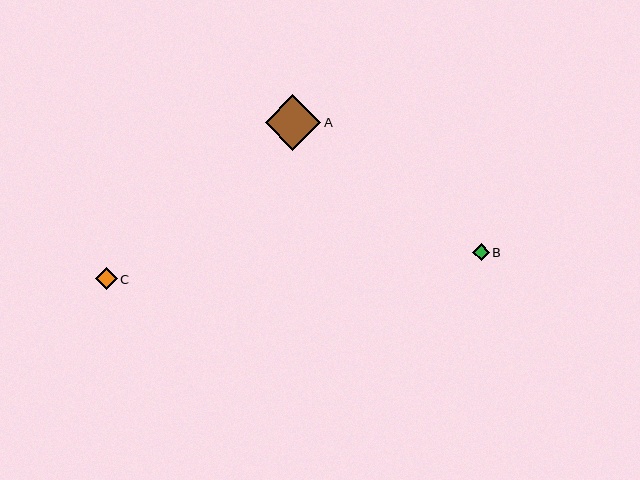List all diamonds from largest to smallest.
From largest to smallest: A, C, B.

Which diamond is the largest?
Diamond A is the largest with a size of approximately 56 pixels.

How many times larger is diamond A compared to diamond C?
Diamond A is approximately 2.5 times the size of diamond C.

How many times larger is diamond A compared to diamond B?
Diamond A is approximately 3.3 times the size of diamond B.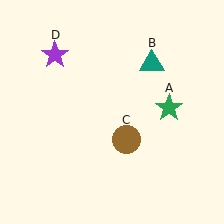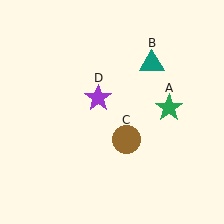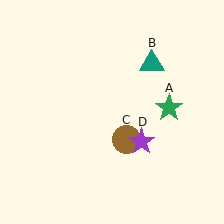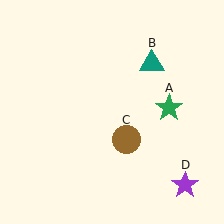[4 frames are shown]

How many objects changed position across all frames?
1 object changed position: purple star (object D).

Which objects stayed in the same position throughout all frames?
Green star (object A) and teal triangle (object B) and brown circle (object C) remained stationary.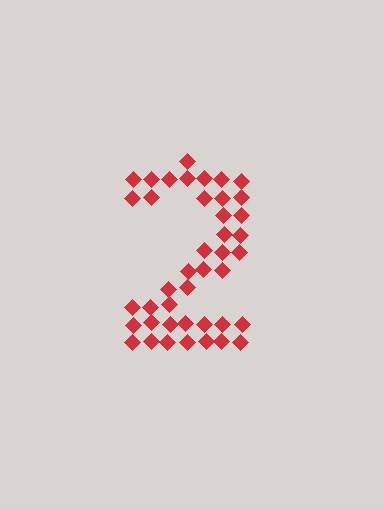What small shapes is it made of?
It is made of small diamonds.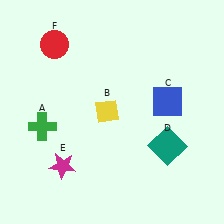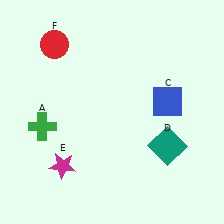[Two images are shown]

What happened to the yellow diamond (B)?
The yellow diamond (B) was removed in Image 2. It was in the top-left area of Image 1.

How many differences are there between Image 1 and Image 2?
There is 1 difference between the two images.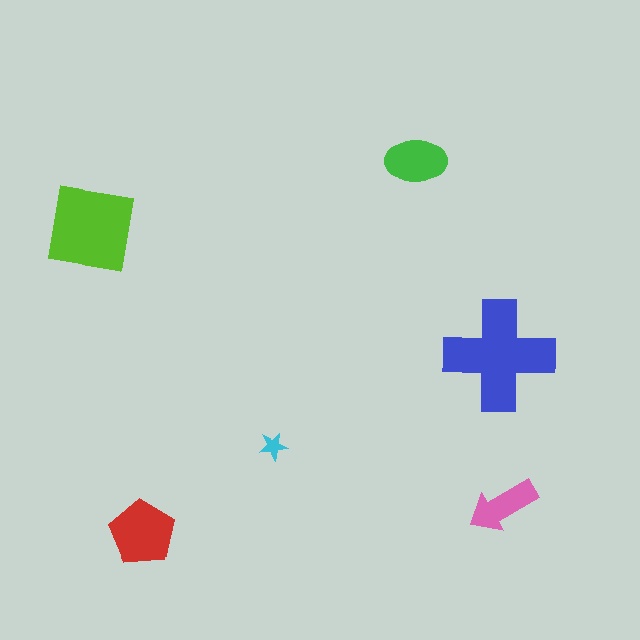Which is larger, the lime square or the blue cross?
The blue cross.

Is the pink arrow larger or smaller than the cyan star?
Larger.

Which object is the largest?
The blue cross.